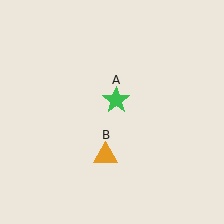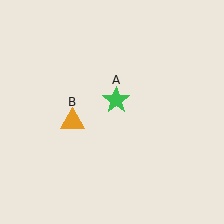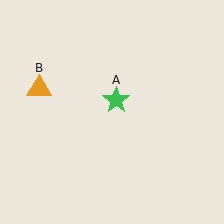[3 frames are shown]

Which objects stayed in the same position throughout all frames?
Green star (object A) remained stationary.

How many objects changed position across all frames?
1 object changed position: orange triangle (object B).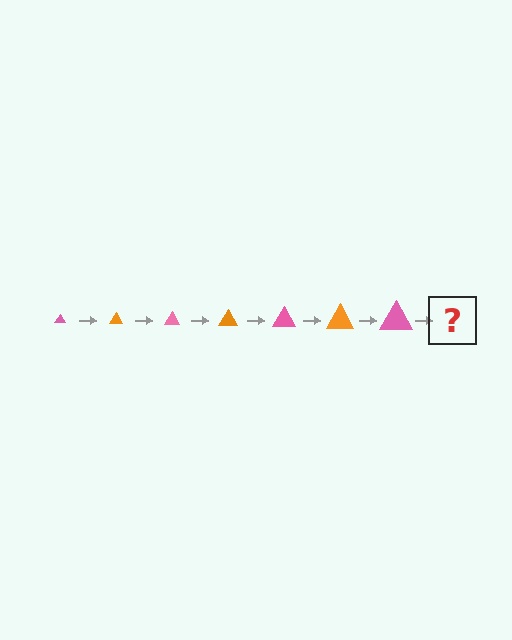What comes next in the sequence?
The next element should be an orange triangle, larger than the previous one.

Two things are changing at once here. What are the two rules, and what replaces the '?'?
The two rules are that the triangle grows larger each step and the color cycles through pink and orange. The '?' should be an orange triangle, larger than the previous one.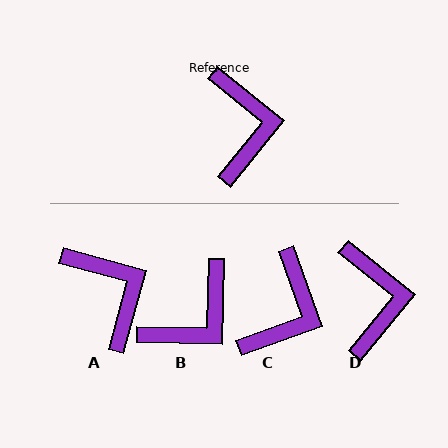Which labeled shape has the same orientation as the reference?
D.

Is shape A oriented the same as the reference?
No, it is off by about 24 degrees.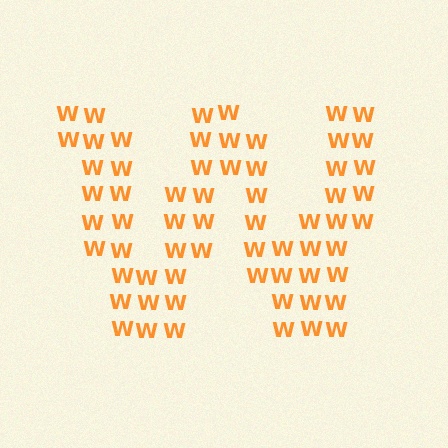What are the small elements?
The small elements are letter W's.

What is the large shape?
The large shape is the letter W.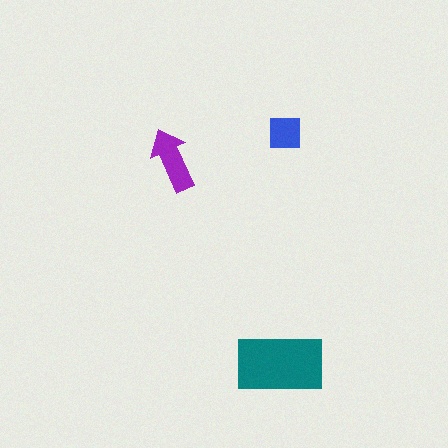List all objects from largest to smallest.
The teal rectangle, the purple arrow, the blue square.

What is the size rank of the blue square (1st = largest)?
3rd.